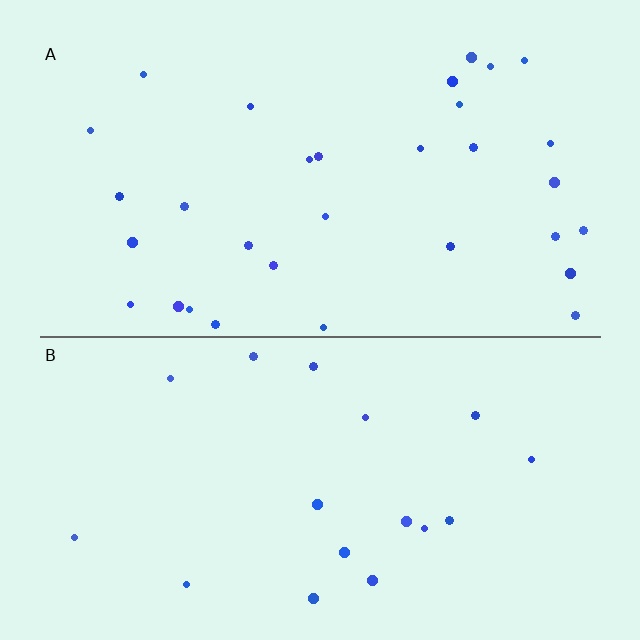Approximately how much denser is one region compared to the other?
Approximately 1.8× — region A over region B.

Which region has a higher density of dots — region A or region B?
A (the top).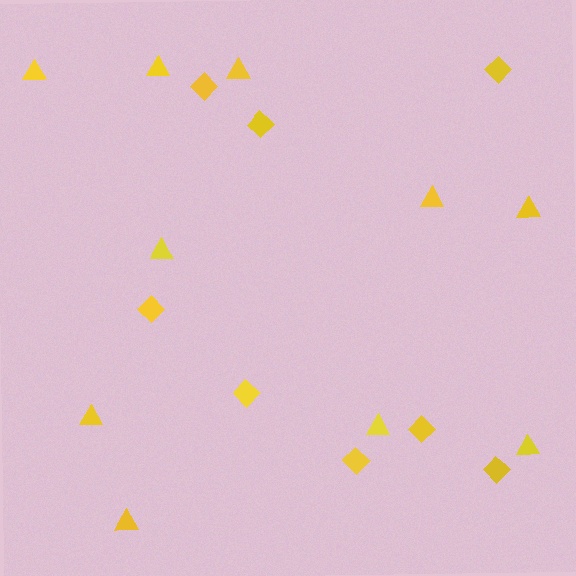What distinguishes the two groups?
There are 2 groups: one group of triangles (10) and one group of diamonds (8).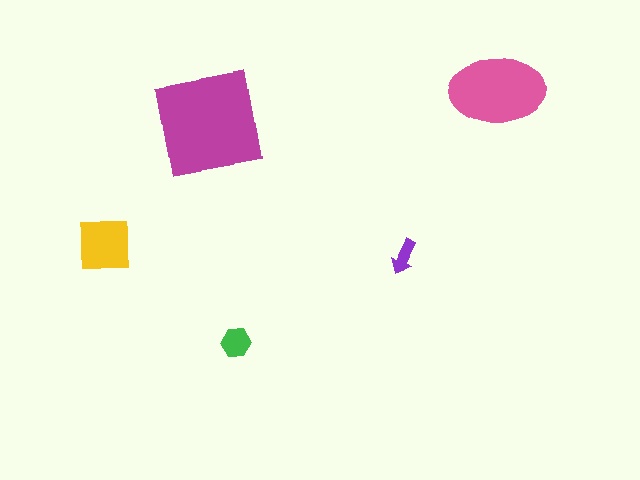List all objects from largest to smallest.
The magenta square, the pink ellipse, the yellow square, the green hexagon, the purple arrow.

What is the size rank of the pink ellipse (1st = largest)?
2nd.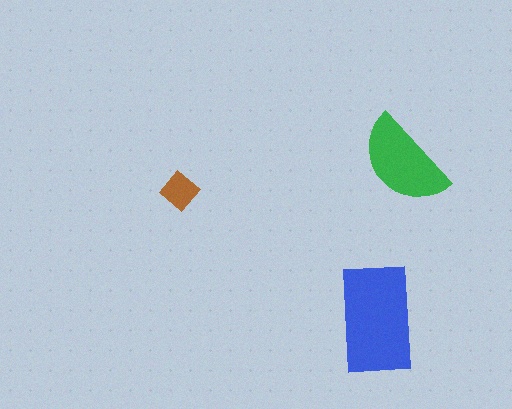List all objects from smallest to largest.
The brown diamond, the green semicircle, the blue rectangle.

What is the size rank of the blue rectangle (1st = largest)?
1st.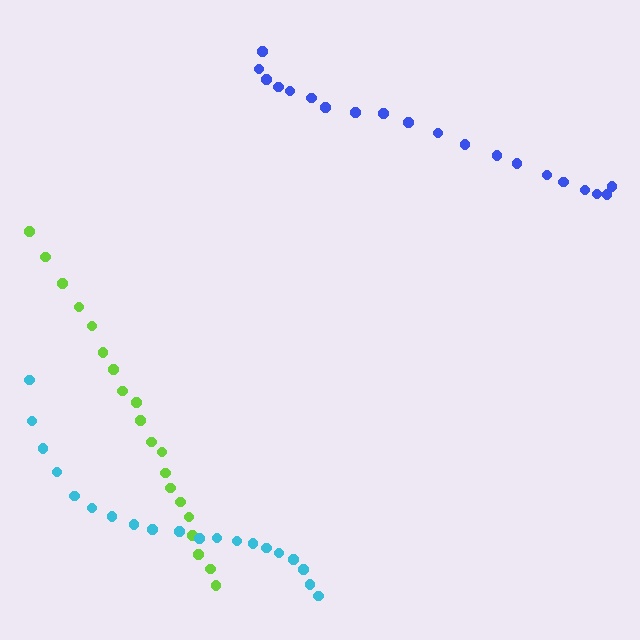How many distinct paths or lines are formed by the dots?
There are 3 distinct paths.